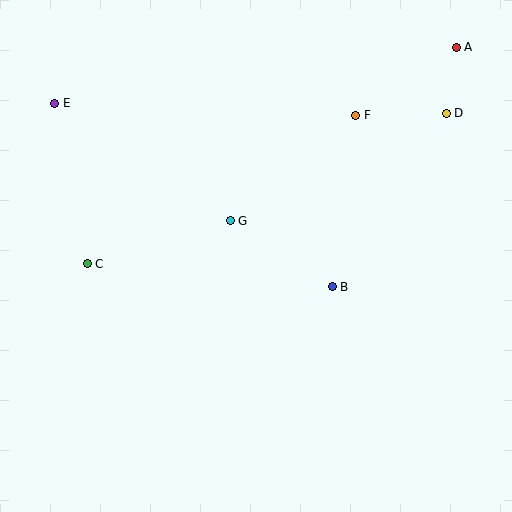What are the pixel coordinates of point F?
Point F is at (356, 115).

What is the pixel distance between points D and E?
The distance between D and E is 392 pixels.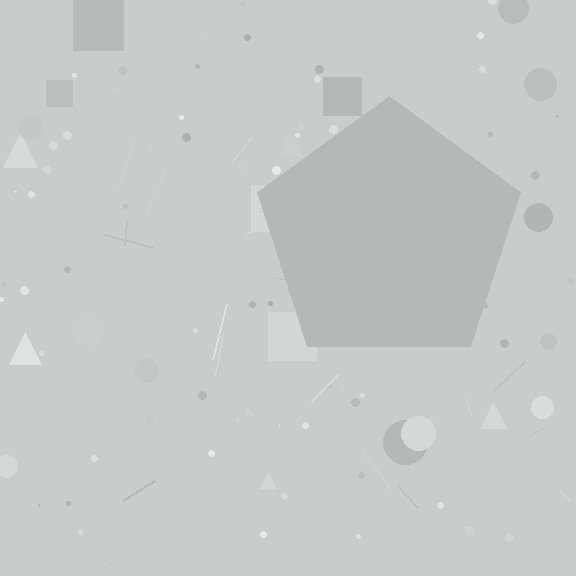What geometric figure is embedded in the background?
A pentagon is embedded in the background.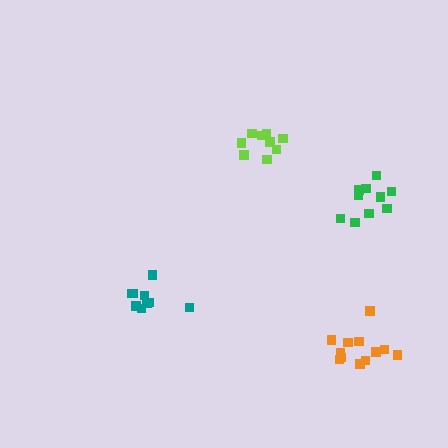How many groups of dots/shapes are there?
There are 4 groups.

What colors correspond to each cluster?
The clusters are colored: teal, orange, lime, green.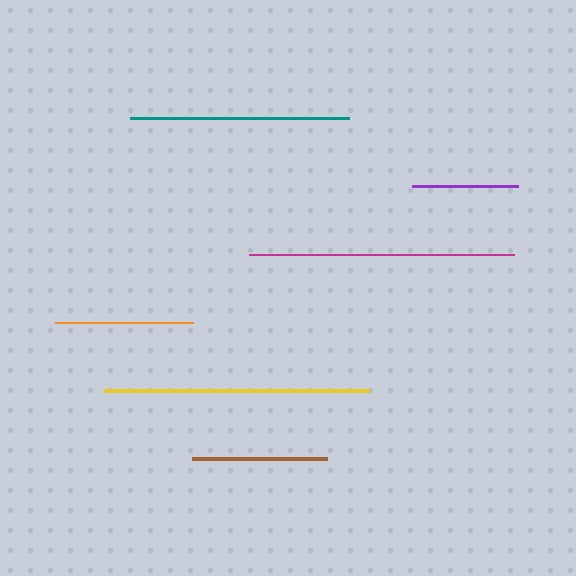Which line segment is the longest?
The yellow line is the longest at approximately 264 pixels.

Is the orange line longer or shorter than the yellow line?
The yellow line is longer than the orange line.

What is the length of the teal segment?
The teal segment is approximately 219 pixels long.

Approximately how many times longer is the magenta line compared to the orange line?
The magenta line is approximately 1.9 times the length of the orange line.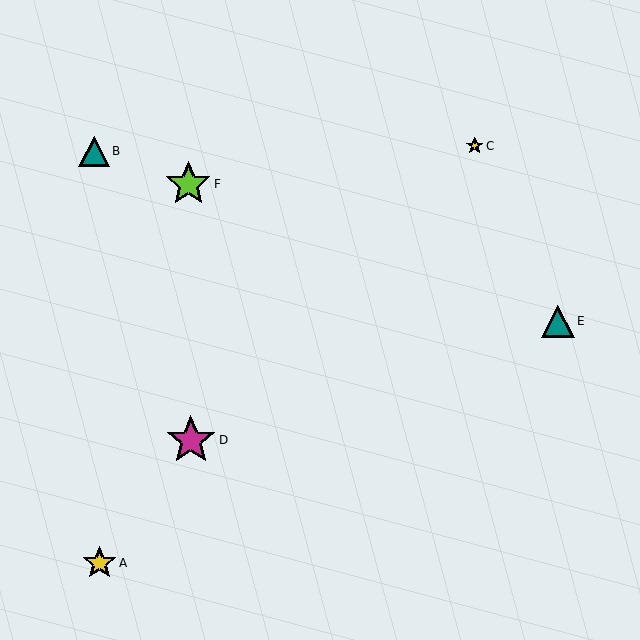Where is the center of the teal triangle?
The center of the teal triangle is at (558, 321).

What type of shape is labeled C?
Shape C is a yellow star.